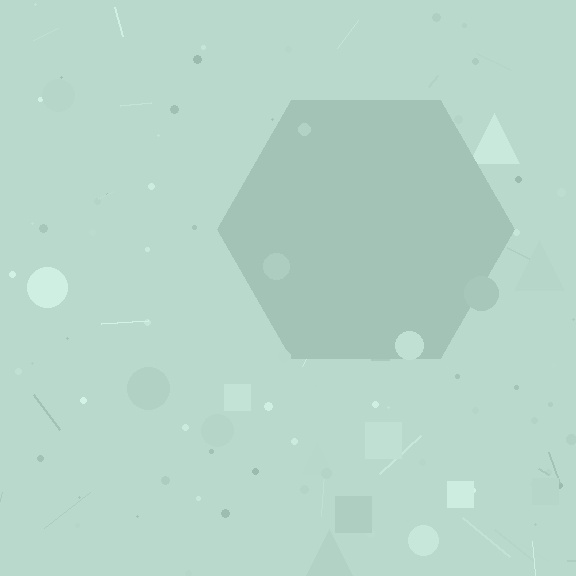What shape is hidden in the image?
A hexagon is hidden in the image.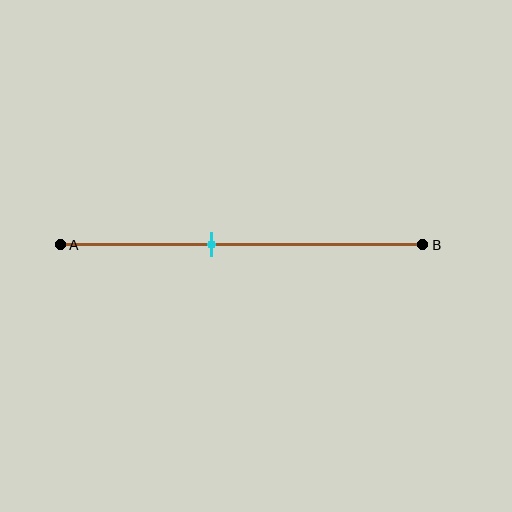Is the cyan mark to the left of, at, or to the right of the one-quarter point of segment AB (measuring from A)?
The cyan mark is to the right of the one-quarter point of segment AB.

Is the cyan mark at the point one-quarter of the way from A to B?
No, the mark is at about 40% from A, not at the 25% one-quarter point.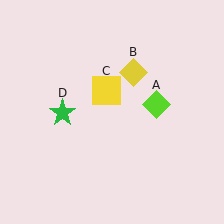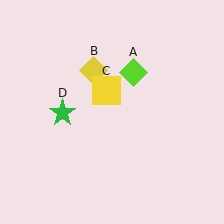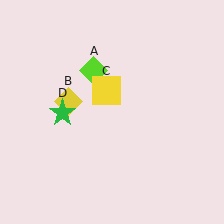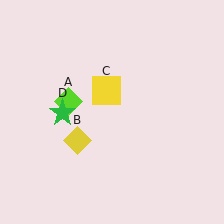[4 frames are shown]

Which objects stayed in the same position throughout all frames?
Yellow square (object C) and green star (object D) remained stationary.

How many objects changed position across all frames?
2 objects changed position: lime diamond (object A), yellow diamond (object B).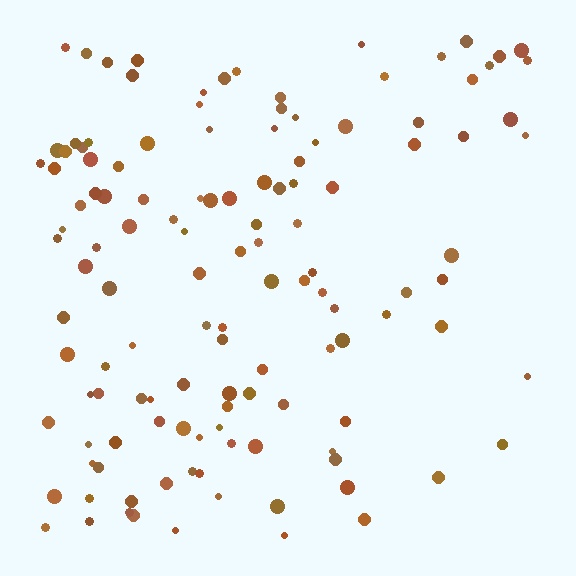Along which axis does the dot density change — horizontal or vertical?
Horizontal.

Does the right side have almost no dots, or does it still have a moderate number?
Still a moderate number, just noticeably fewer than the left.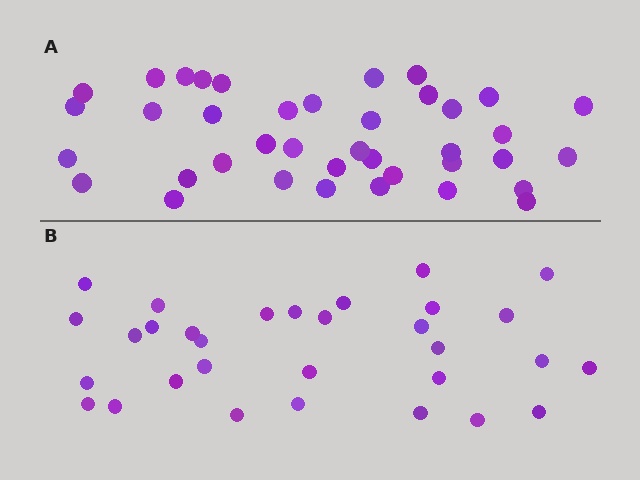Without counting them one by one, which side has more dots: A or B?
Region A (the top region) has more dots.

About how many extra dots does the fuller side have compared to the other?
Region A has roughly 8 or so more dots than region B.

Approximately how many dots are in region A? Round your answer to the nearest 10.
About 40 dots. (The exact count is 39, which rounds to 40.)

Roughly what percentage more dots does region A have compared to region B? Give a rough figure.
About 25% more.